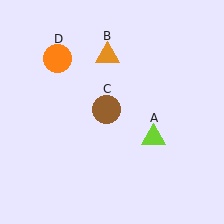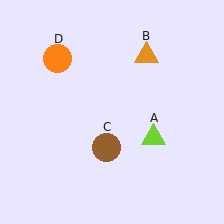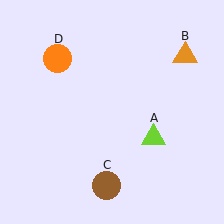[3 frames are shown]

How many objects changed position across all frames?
2 objects changed position: orange triangle (object B), brown circle (object C).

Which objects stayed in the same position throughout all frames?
Lime triangle (object A) and orange circle (object D) remained stationary.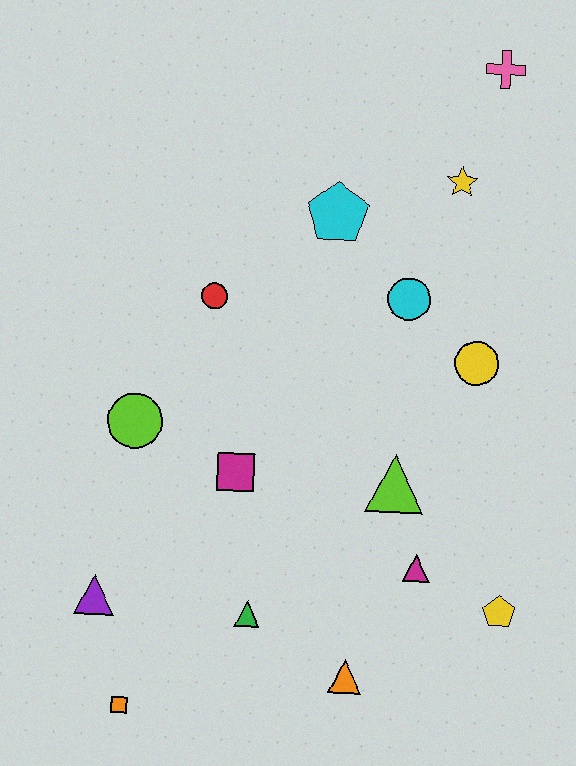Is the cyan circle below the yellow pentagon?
No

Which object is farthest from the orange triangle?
The pink cross is farthest from the orange triangle.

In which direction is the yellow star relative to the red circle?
The yellow star is to the right of the red circle.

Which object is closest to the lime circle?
The magenta square is closest to the lime circle.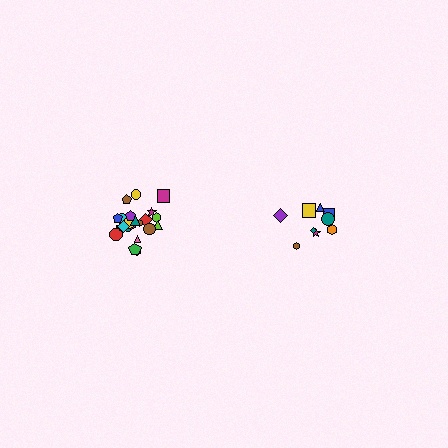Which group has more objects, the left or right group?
The left group.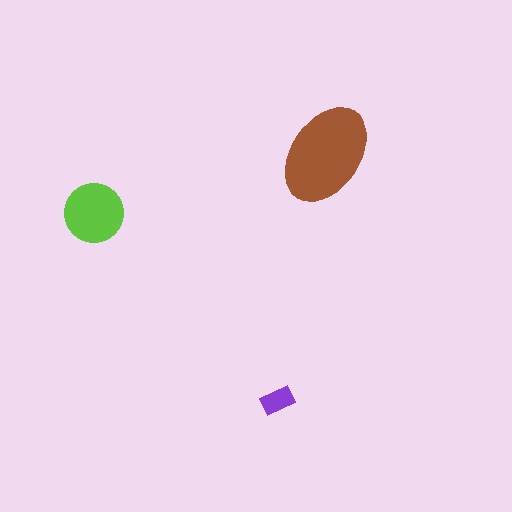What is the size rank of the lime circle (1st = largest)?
2nd.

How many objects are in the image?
There are 3 objects in the image.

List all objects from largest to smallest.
The brown ellipse, the lime circle, the purple rectangle.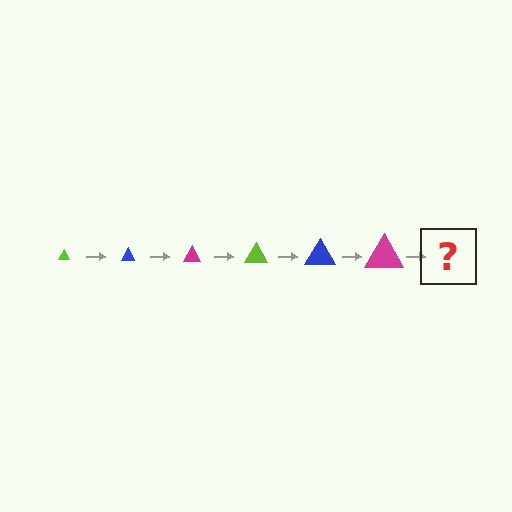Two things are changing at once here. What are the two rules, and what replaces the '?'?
The two rules are that the triangle grows larger each step and the color cycles through lime, blue, and magenta. The '?' should be a lime triangle, larger than the previous one.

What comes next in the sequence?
The next element should be a lime triangle, larger than the previous one.